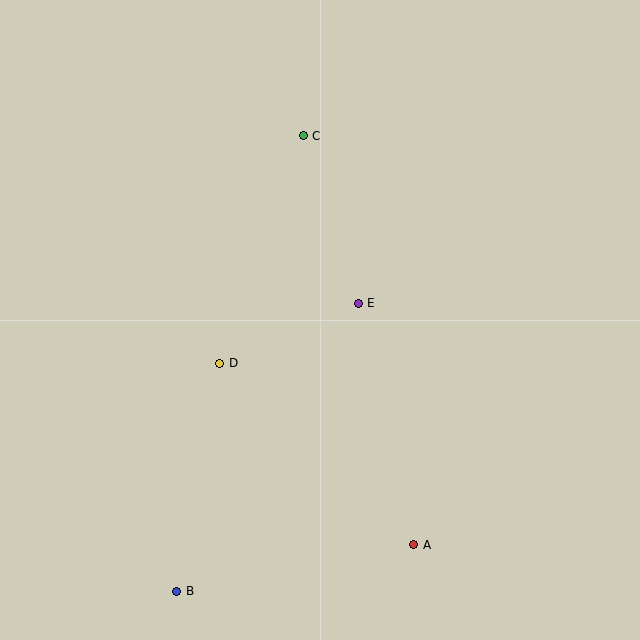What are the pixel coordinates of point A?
Point A is at (414, 545).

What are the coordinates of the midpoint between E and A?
The midpoint between E and A is at (386, 424).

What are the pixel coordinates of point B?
Point B is at (177, 591).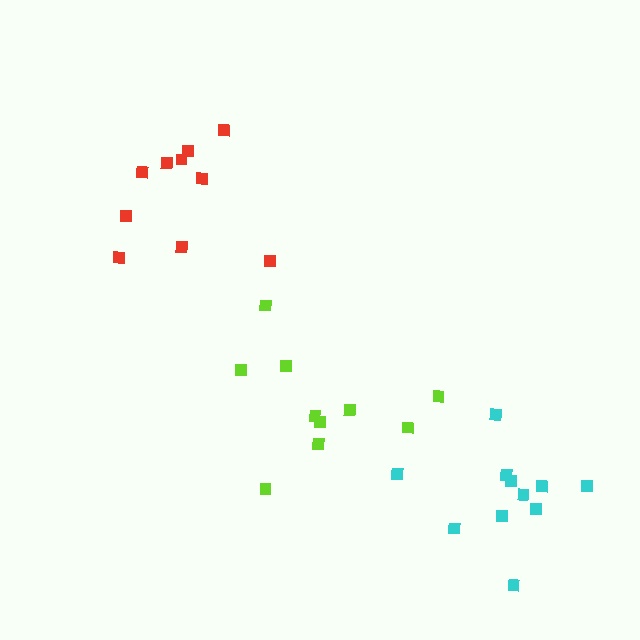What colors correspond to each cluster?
The clusters are colored: cyan, red, lime.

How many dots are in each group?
Group 1: 11 dots, Group 2: 10 dots, Group 3: 10 dots (31 total).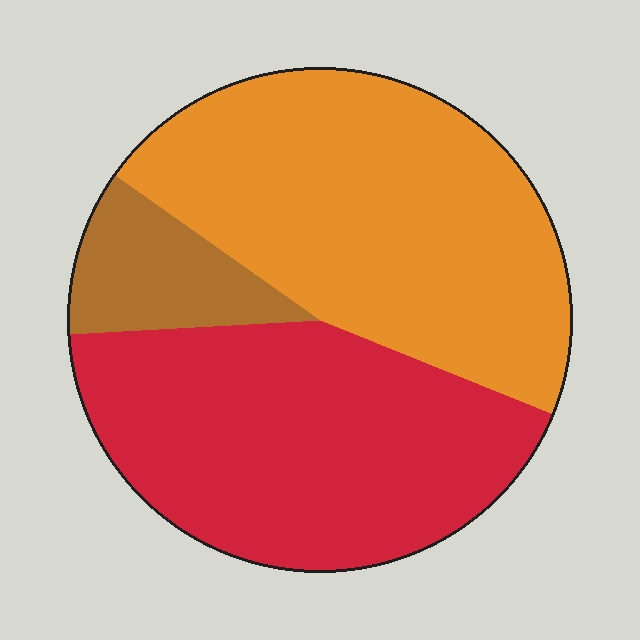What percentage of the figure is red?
Red takes up about two fifths (2/5) of the figure.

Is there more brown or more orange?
Orange.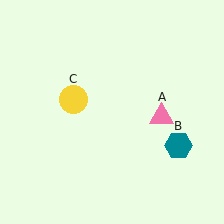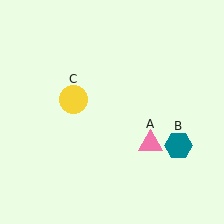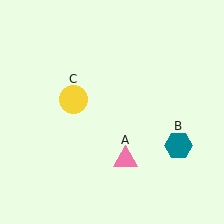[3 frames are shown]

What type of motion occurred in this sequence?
The pink triangle (object A) rotated clockwise around the center of the scene.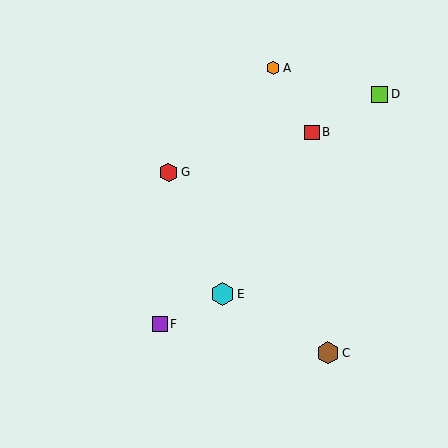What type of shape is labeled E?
Shape E is a cyan hexagon.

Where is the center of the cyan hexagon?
The center of the cyan hexagon is at (223, 294).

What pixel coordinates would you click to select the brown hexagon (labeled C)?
Click at (328, 353) to select the brown hexagon C.